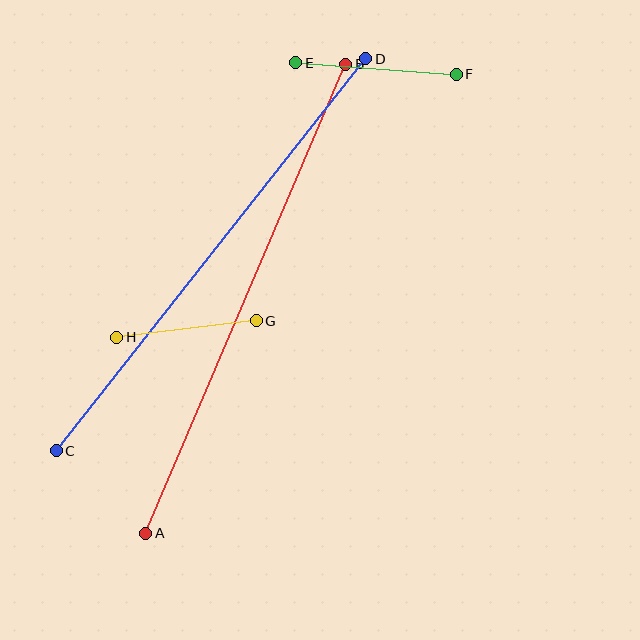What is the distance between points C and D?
The distance is approximately 500 pixels.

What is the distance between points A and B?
The distance is approximately 510 pixels.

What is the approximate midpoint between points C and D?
The midpoint is at approximately (211, 255) pixels.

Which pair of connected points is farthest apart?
Points A and B are farthest apart.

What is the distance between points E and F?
The distance is approximately 161 pixels.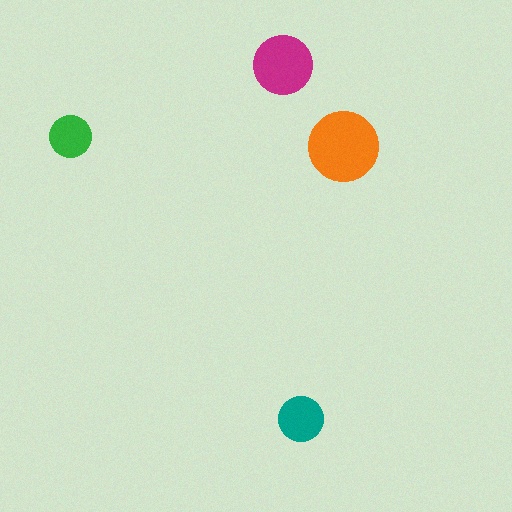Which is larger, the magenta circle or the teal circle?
The magenta one.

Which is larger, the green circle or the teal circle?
The teal one.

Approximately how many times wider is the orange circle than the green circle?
About 1.5 times wider.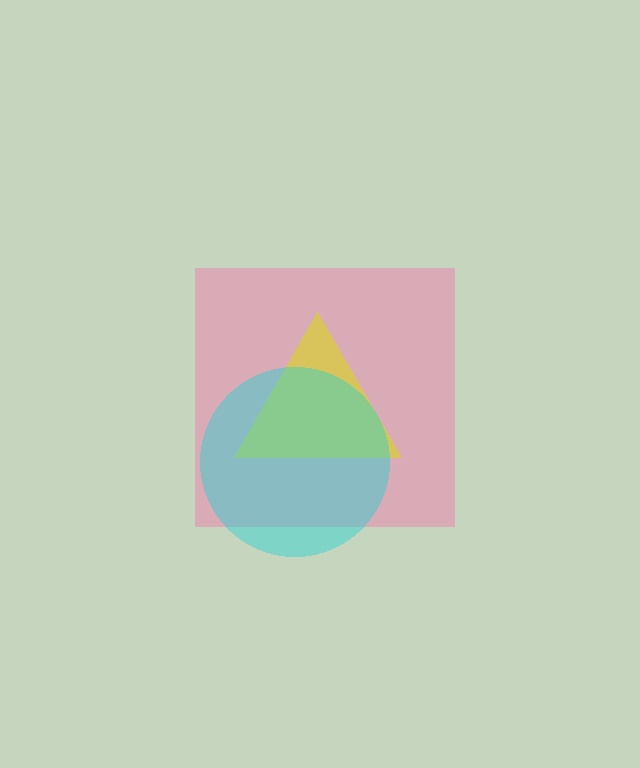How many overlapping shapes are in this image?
There are 3 overlapping shapes in the image.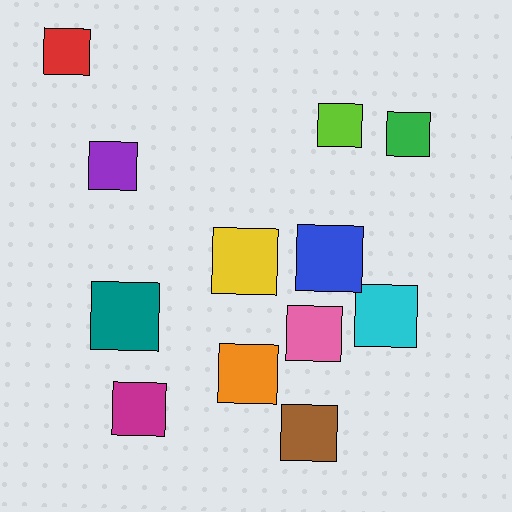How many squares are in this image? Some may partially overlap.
There are 12 squares.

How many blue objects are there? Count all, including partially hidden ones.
There is 1 blue object.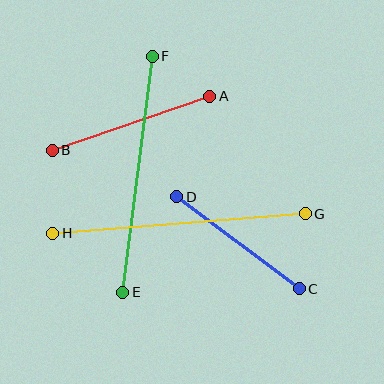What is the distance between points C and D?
The distance is approximately 153 pixels.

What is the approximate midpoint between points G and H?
The midpoint is at approximately (179, 224) pixels.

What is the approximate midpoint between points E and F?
The midpoint is at approximately (137, 174) pixels.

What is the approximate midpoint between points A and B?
The midpoint is at approximately (131, 123) pixels.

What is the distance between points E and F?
The distance is approximately 238 pixels.